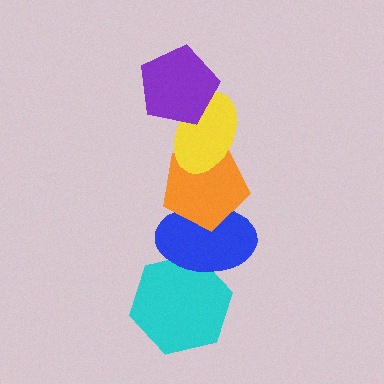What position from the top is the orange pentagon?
The orange pentagon is 3rd from the top.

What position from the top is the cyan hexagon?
The cyan hexagon is 5th from the top.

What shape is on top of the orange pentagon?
The yellow ellipse is on top of the orange pentagon.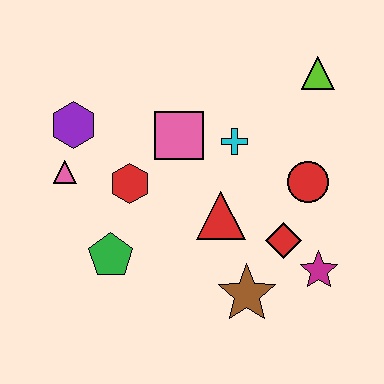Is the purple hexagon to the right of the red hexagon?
No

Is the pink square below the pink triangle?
No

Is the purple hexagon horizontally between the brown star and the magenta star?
No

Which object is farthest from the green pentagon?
The lime triangle is farthest from the green pentagon.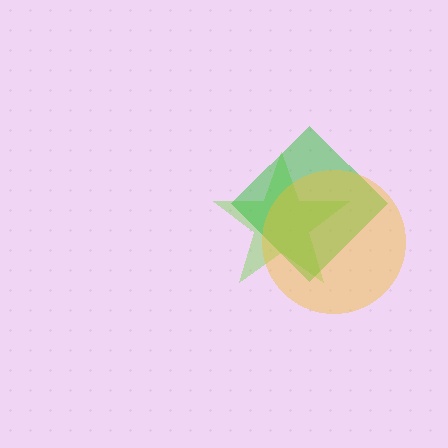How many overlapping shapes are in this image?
There are 3 overlapping shapes in the image.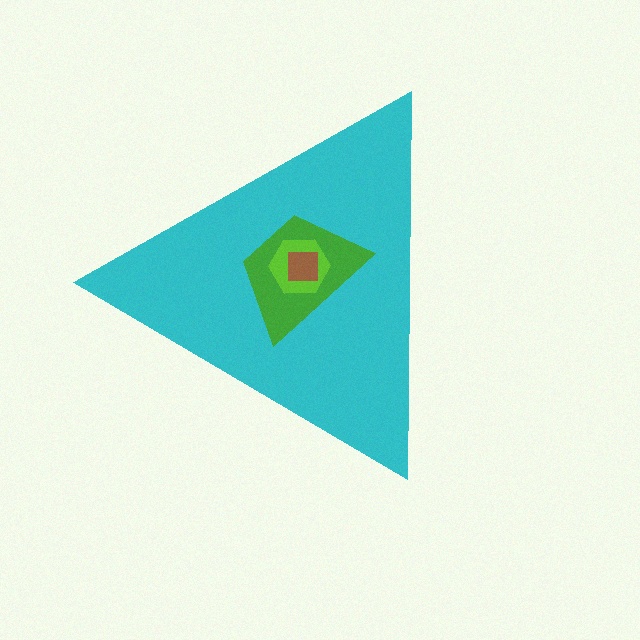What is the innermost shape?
The brown square.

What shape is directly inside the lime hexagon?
The brown square.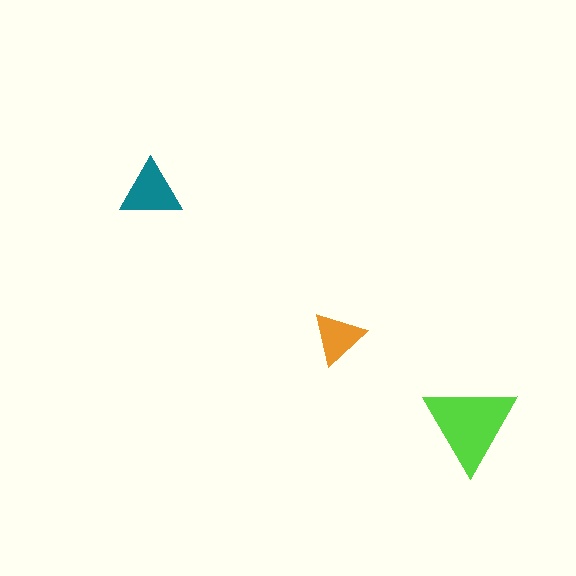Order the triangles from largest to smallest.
the lime one, the teal one, the orange one.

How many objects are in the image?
There are 3 objects in the image.